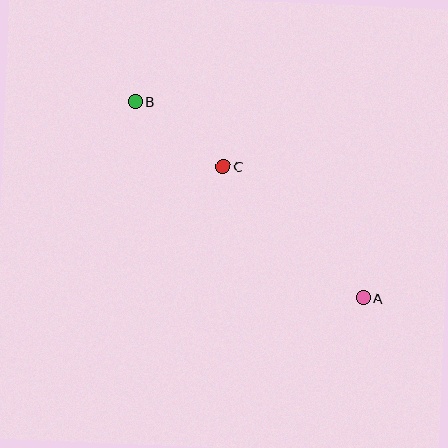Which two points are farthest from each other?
Points A and B are farthest from each other.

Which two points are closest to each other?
Points B and C are closest to each other.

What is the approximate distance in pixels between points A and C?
The distance between A and C is approximately 192 pixels.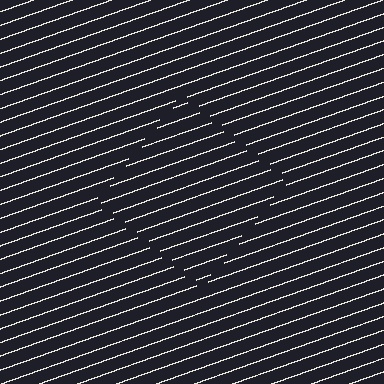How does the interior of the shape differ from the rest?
The interior of the shape contains the same grating, shifted by half a period — the contour is defined by the phase discontinuity where line-ends from the inner and outer gratings abut.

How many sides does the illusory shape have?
4 sides — the line-ends trace a square.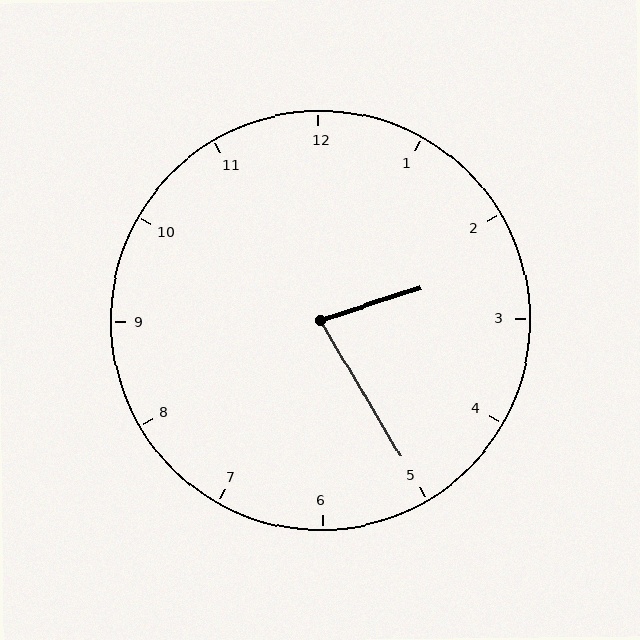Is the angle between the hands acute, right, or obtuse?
It is acute.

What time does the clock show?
2:25.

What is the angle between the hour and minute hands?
Approximately 78 degrees.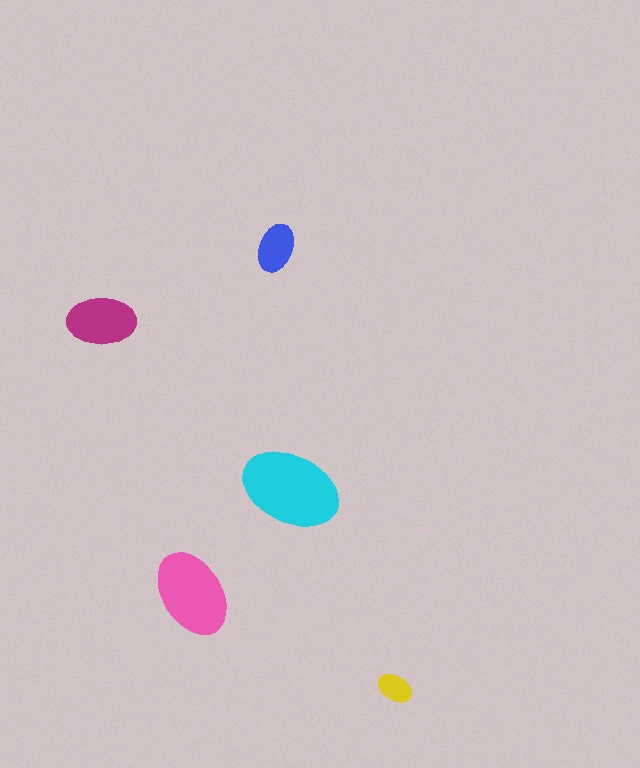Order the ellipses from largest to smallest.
the cyan one, the pink one, the magenta one, the blue one, the yellow one.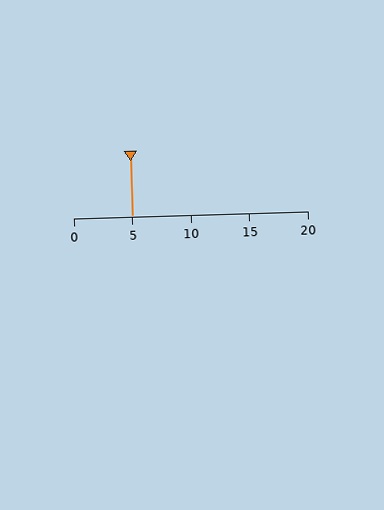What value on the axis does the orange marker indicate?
The marker indicates approximately 5.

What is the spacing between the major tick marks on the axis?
The major ticks are spaced 5 apart.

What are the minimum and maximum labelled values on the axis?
The axis runs from 0 to 20.